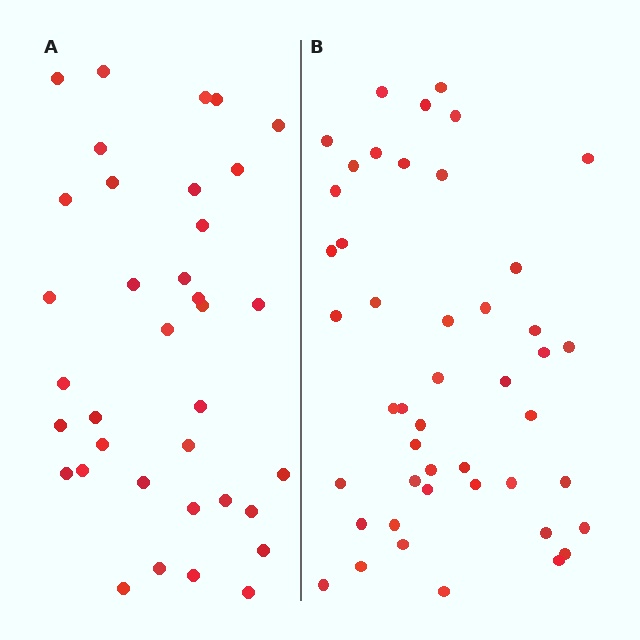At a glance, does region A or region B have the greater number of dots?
Region B (the right region) has more dots.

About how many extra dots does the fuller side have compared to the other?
Region B has roughly 10 or so more dots than region A.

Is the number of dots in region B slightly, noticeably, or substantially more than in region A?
Region B has noticeably more, but not dramatically so. The ratio is roughly 1.3 to 1.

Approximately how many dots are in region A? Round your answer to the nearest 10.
About 40 dots. (The exact count is 36, which rounds to 40.)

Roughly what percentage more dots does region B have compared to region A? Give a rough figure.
About 30% more.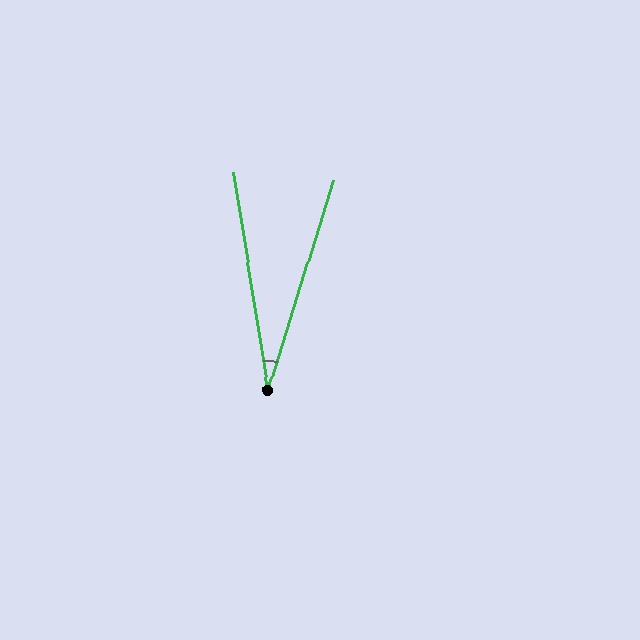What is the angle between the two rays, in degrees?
Approximately 26 degrees.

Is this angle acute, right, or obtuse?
It is acute.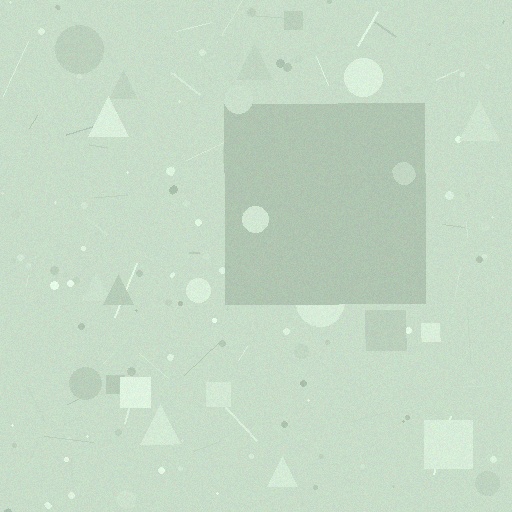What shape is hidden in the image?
A square is hidden in the image.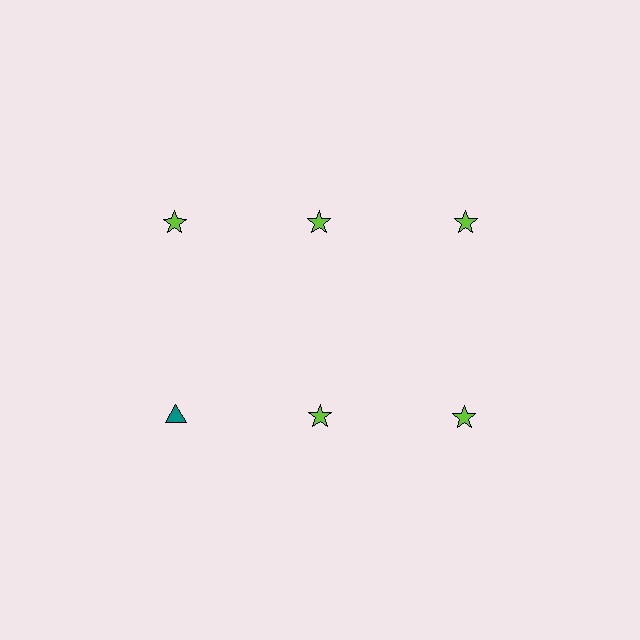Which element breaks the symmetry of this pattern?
The teal triangle in the second row, leftmost column breaks the symmetry. All other shapes are lime stars.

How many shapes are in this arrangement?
There are 6 shapes arranged in a grid pattern.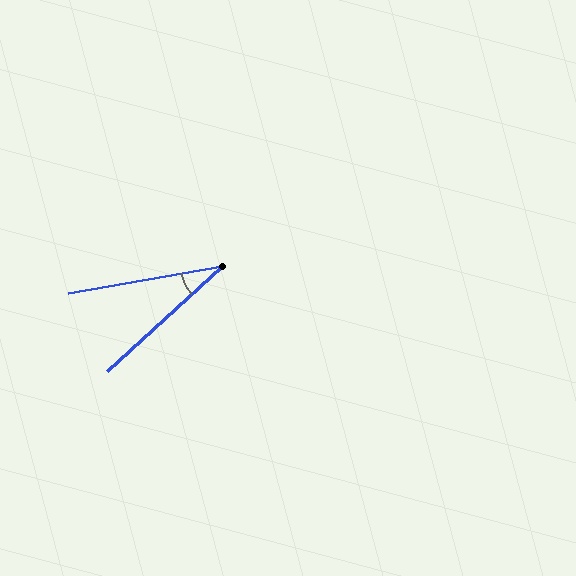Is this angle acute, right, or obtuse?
It is acute.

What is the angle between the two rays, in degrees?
Approximately 32 degrees.